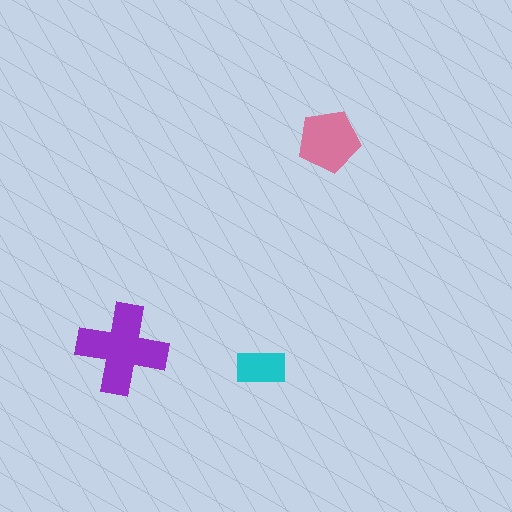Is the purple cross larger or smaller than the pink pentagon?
Larger.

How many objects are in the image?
There are 3 objects in the image.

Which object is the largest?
The purple cross.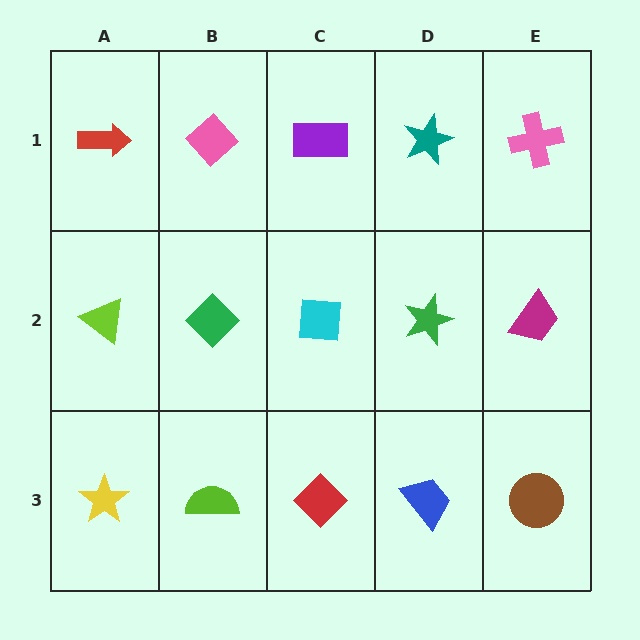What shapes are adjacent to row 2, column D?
A teal star (row 1, column D), a blue trapezoid (row 3, column D), a cyan square (row 2, column C), a magenta trapezoid (row 2, column E).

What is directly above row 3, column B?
A green diamond.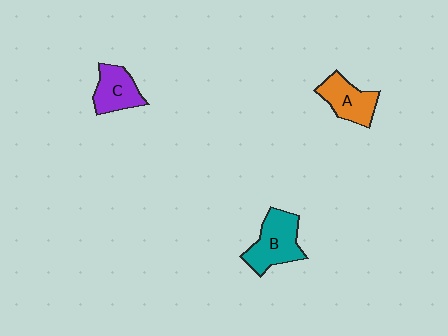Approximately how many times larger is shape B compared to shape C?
Approximately 1.4 times.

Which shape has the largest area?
Shape B (teal).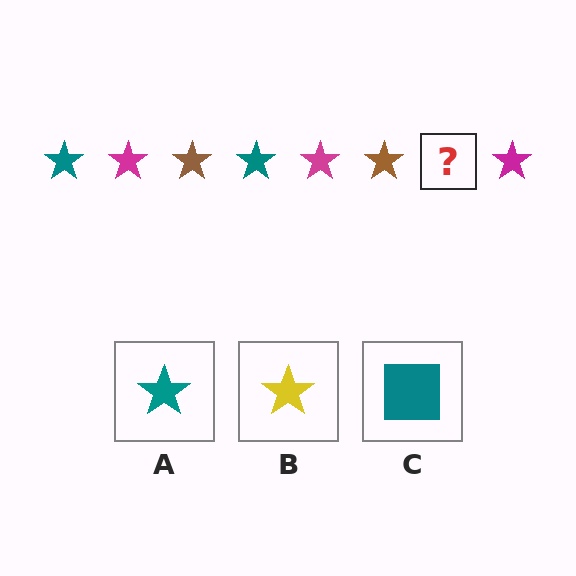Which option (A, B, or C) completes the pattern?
A.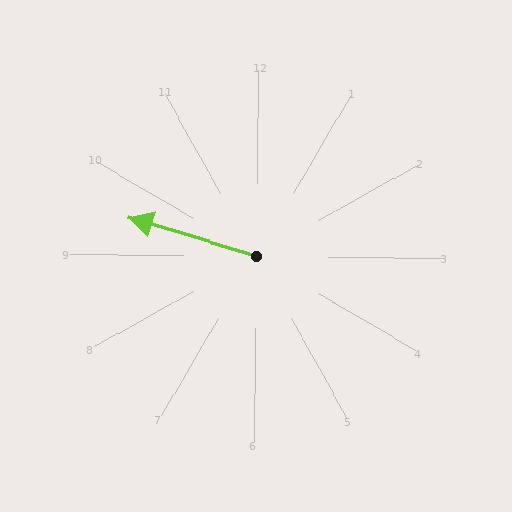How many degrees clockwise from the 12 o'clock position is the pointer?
Approximately 286 degrees.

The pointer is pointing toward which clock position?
Roughly 10 o'clock.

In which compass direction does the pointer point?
West.